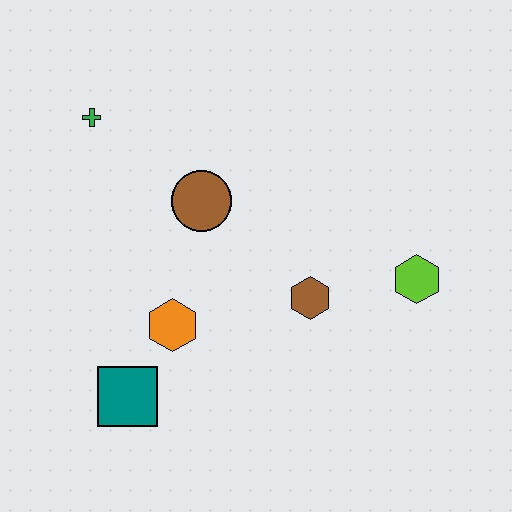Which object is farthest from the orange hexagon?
The lime hexagon is farthest from the orange hexagon.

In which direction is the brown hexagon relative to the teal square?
The brown hexagon is to the right of the teal square.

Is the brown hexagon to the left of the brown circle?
No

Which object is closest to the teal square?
The orange hexagon is closest to the teal square.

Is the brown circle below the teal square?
No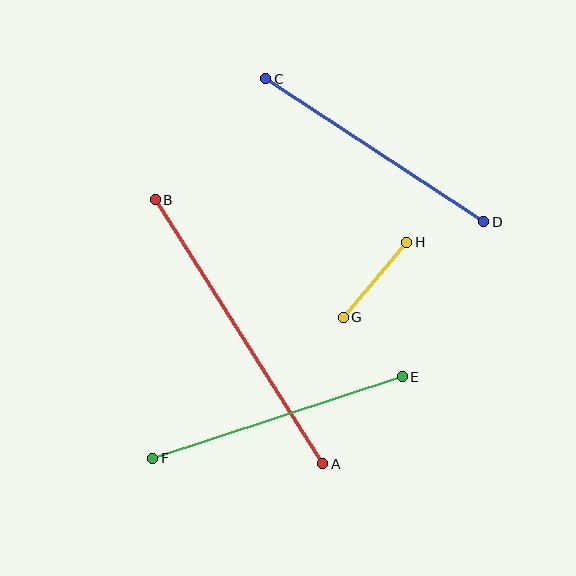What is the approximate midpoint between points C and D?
The midpoint is at approximately (375, 150) pixels.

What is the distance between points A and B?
The distance is approximately 312 pixels.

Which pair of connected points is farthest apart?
Points A and B are farthest apart.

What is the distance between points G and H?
The distance is approximately 98 pixels.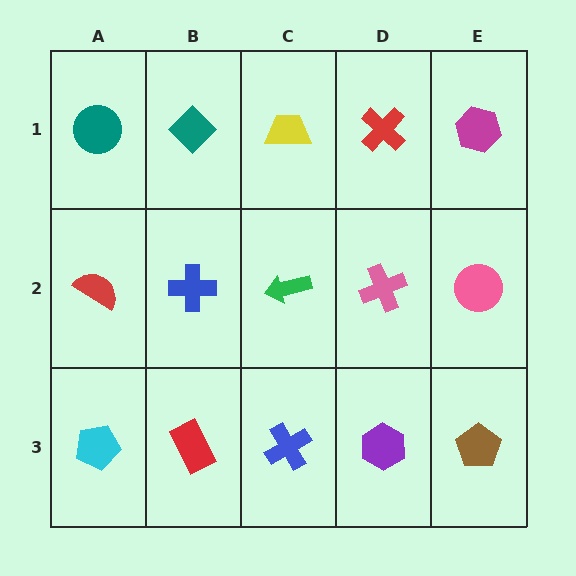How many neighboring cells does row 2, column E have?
3.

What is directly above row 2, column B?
A teal diamond.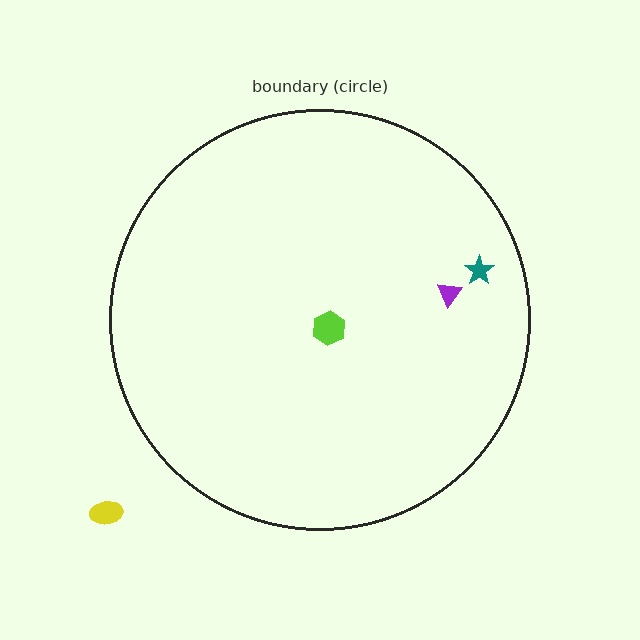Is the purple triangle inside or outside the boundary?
Inside.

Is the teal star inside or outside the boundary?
Inside.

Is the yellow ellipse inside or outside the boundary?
Outside.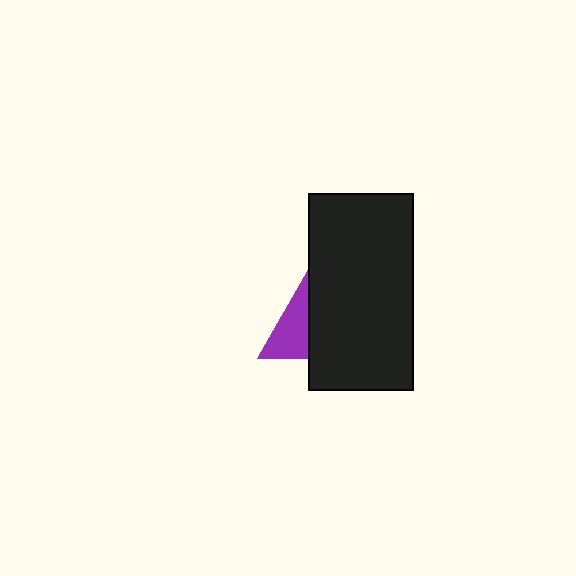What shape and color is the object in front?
The object in front is a black rectangle.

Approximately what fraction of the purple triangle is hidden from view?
Roughly 52% of the purple triangle is hidden behind the black rectangle.